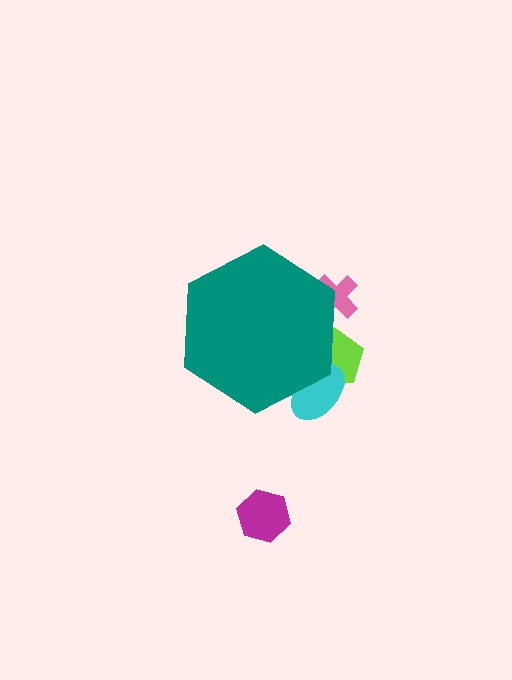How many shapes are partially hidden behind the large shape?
3 shapes are partially hidden.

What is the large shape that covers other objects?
A teal hexagon.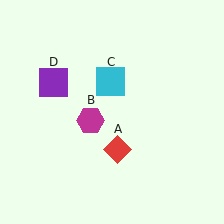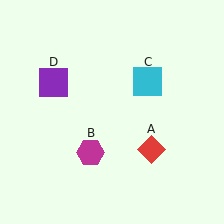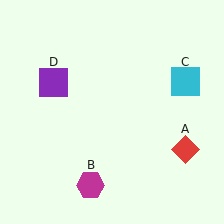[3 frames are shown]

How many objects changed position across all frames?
3 objects changed position: red diamond (object A), magenta hexagon (object B), cyan square (object C).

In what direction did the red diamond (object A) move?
The red diamond (object A) moved right.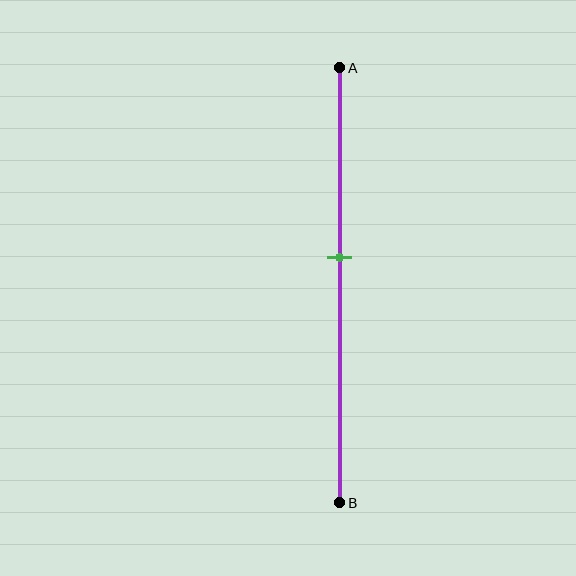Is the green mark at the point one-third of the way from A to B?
No, the mark is at about 45% from A, not at the 33% one-third point.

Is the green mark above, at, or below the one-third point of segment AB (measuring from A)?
The green mark is below the one-third point of segment AB.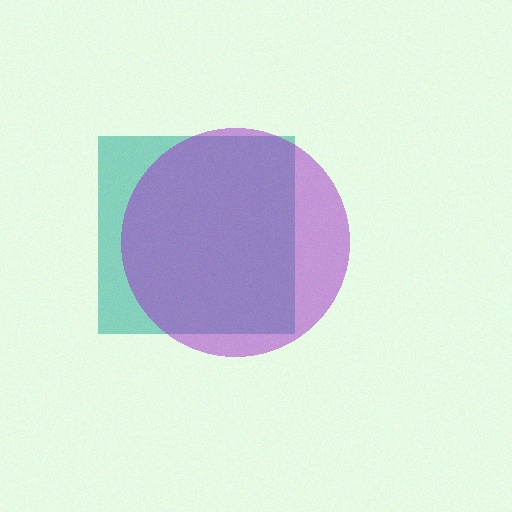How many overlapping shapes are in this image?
There are 2 overlapping shapes in the image.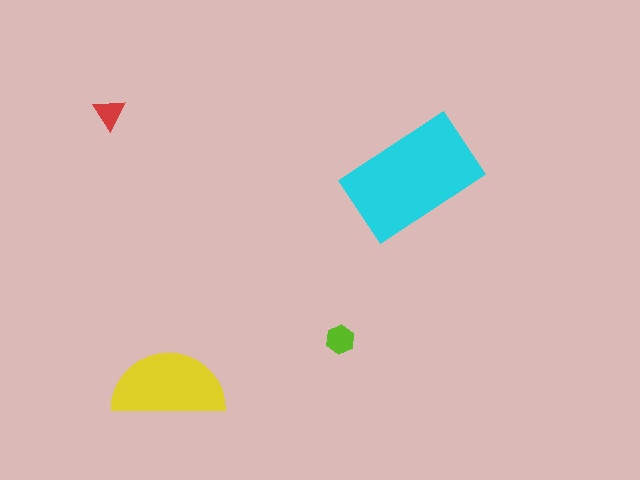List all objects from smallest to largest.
The red triangle, the lime hexagon, the yellow semicircle, the cyan rectangle.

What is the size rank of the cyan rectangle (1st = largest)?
1st.